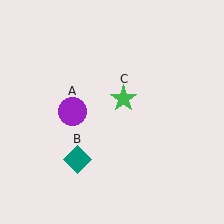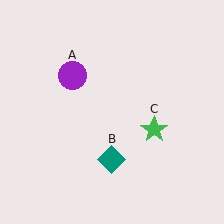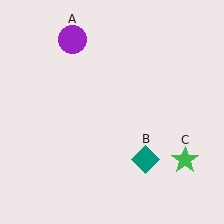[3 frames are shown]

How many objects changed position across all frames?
3 objects changed position: purple circle (object A), teal diamond (object B), green star (object C).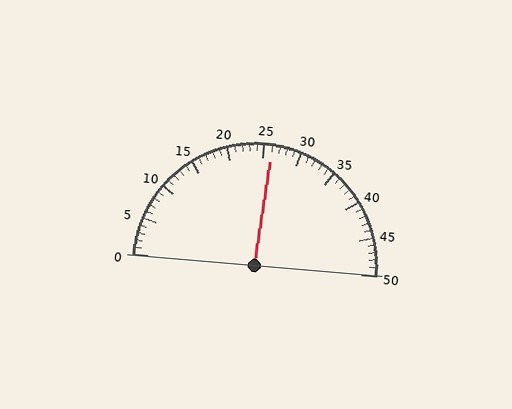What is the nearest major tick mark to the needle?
The nearest major tick mark is 25.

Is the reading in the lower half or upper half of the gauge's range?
The reading is in the upper half of the range (0 to 50).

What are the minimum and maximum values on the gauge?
The gauge ranges from 0 to 50.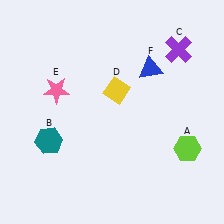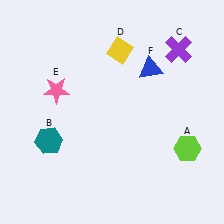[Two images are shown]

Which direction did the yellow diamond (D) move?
The yellow diamond (D) moved up.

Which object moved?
The yellow diamond (D) moved up.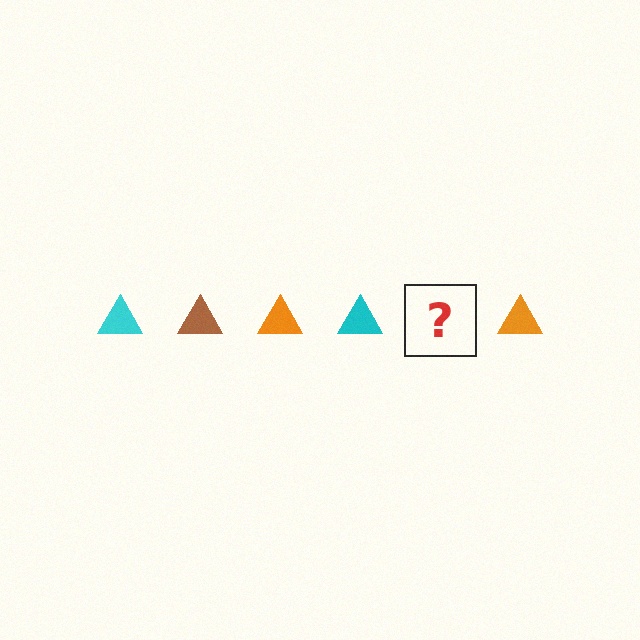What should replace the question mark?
The question mark should be replaced with a brown triangle.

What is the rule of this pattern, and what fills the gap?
The rule is that the pattern cycles through cyan, brown, orange triangles. The gap should be filled with a brown triangle.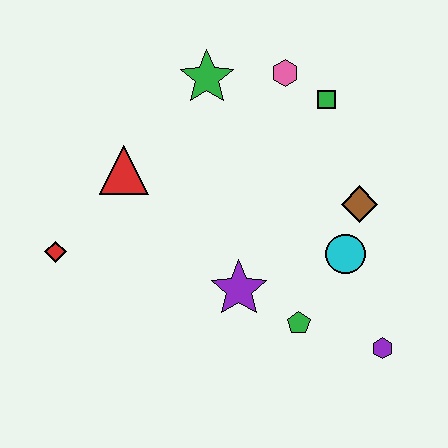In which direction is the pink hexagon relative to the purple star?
The pink hexagon is above the purple star.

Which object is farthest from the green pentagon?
The green star is farthest from the green pentagon.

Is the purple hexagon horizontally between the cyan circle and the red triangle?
No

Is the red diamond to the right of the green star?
No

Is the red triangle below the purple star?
No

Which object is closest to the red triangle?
The red diamond is closest to the red triangle.